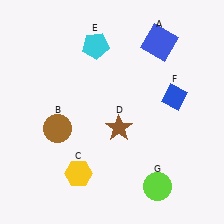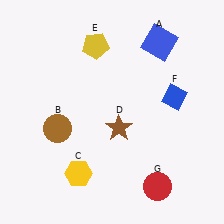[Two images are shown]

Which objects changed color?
E changed from cyan to yellow. G changed from lime to red.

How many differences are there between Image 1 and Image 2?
There are 2 differences between the two images.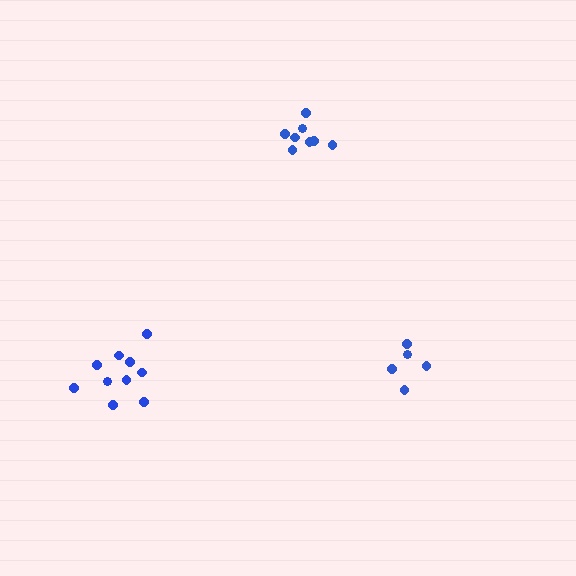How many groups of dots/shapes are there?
There are 3 groups.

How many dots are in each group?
Group 1: 5 dots, Group 2: 8 dots, Group 3: 10 dots (23 total).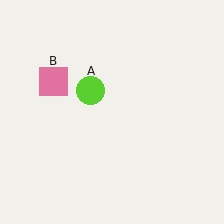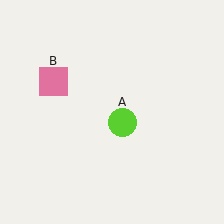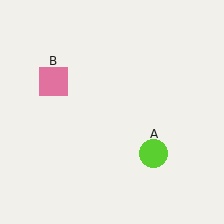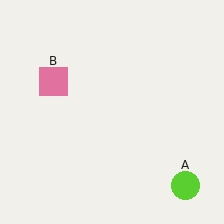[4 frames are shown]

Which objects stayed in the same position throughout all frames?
Pink square (object B) remained stationary.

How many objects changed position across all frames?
1 object changed position: lime circle (object A).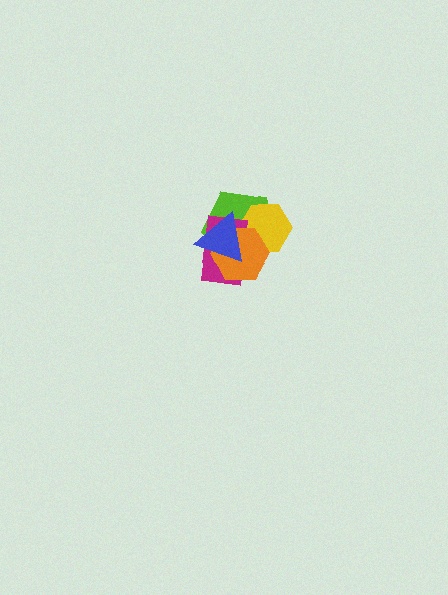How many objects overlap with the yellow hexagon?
4 objects overlap with the yellow hexagon.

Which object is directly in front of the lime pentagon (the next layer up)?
The yellow hexagon is directly in front of the lime pentagon.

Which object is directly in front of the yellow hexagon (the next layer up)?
The magenta rectangle is directly in front of the yellow hexagon.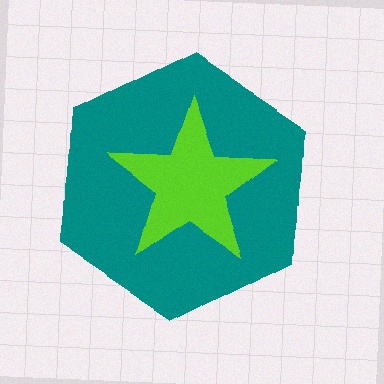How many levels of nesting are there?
2.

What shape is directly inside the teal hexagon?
The lime star.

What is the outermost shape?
The teal hexagon.